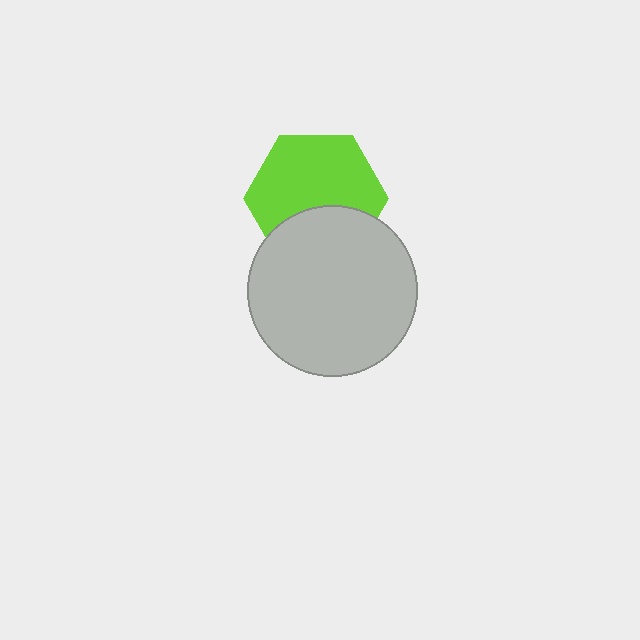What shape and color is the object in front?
The object in front is a light gray circle.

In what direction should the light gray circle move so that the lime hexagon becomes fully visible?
The light gray circle should move down. That is the shortest direction to clear the overlap and leave the lime hexagon fully visible.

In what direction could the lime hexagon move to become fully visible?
The lime hexagon could move up. That would shift it out from behind the light gray circle entirely.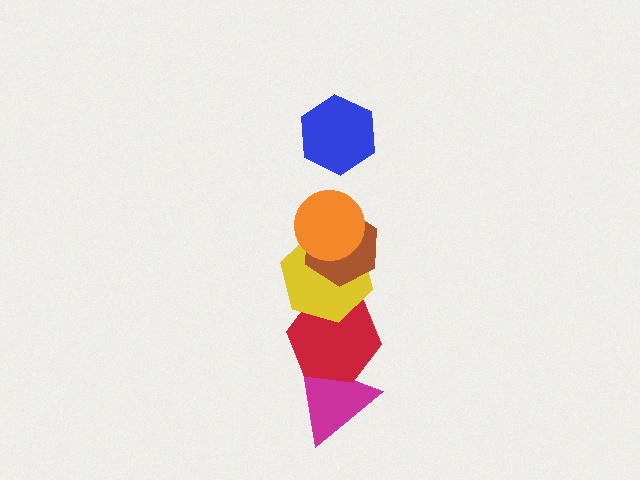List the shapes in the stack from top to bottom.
From top to bottom: the blue hexagon, the orange circle, the brown hexagon, the yellow hexagon, the red hexagon, the magenta triangle.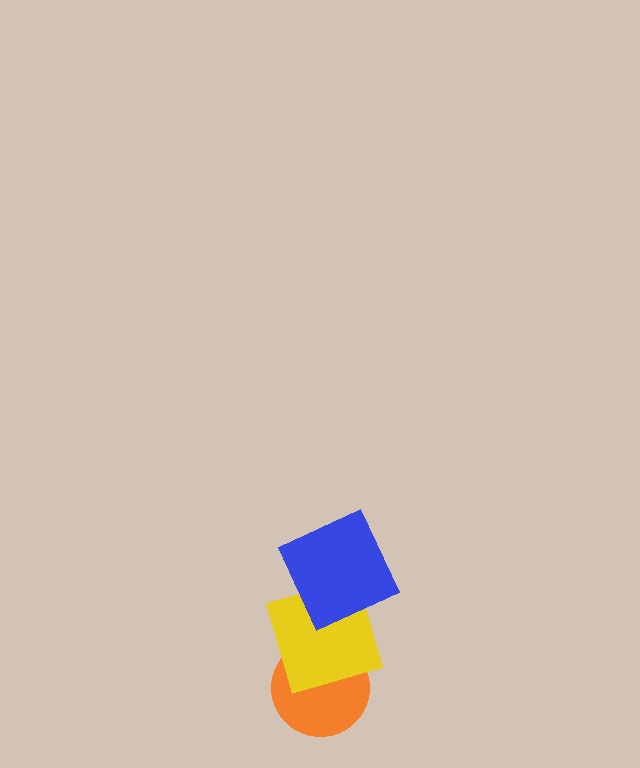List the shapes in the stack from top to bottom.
From top to bottom: the blue square, the yellow square, the orange circle.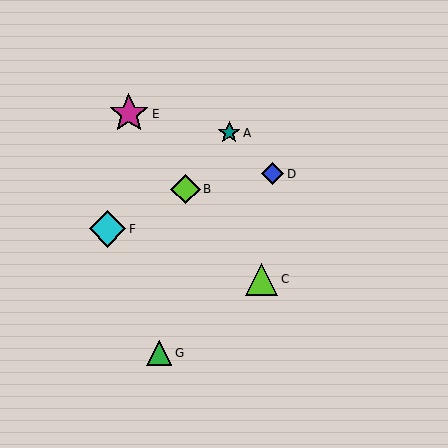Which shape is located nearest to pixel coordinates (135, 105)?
The magenta star (labeled E) at (129, 114) is nearest to that location.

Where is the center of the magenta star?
The center of the magenta star is at (129, 114).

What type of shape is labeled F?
Shape F is a cyan diamond.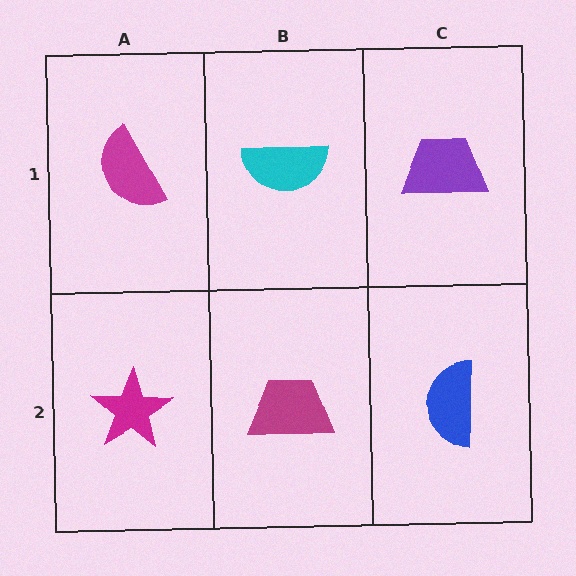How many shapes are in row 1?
3 shapes.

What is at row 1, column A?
A magenta semicircle.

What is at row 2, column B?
A magenta trapezoid.